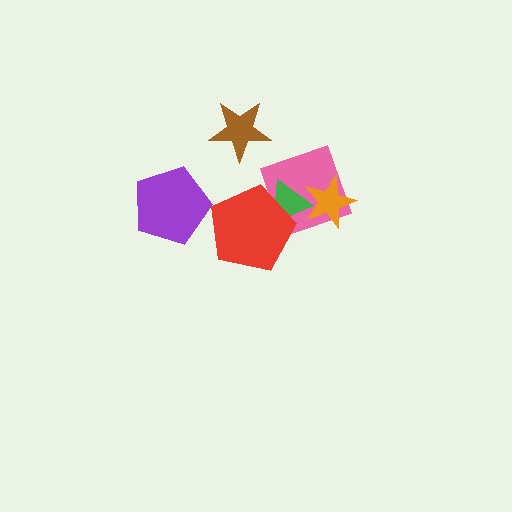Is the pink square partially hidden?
Yes, it is partially covered by another shape.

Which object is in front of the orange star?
The green triangle is in front of the orange star.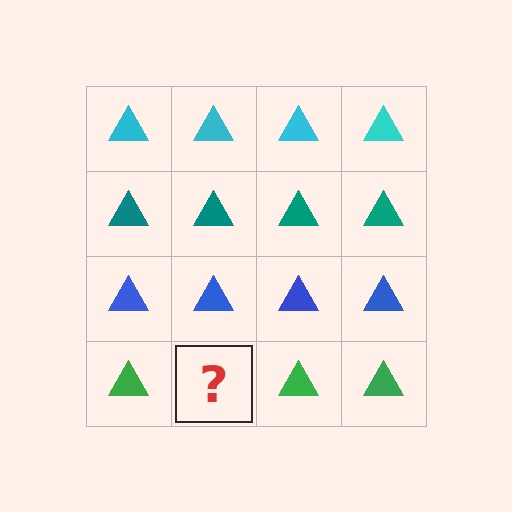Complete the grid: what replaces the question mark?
The question mark should be replaced with a green triangle.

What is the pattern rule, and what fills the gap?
The rule is that each row has a consistent color. The gap should be filled with a green triangle.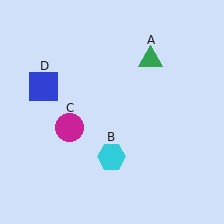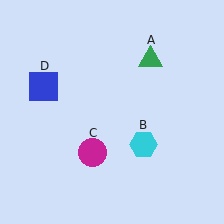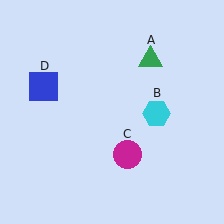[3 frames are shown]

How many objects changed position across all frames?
2 objects changed position: cyan hexagon (object B), magenta circle (object C).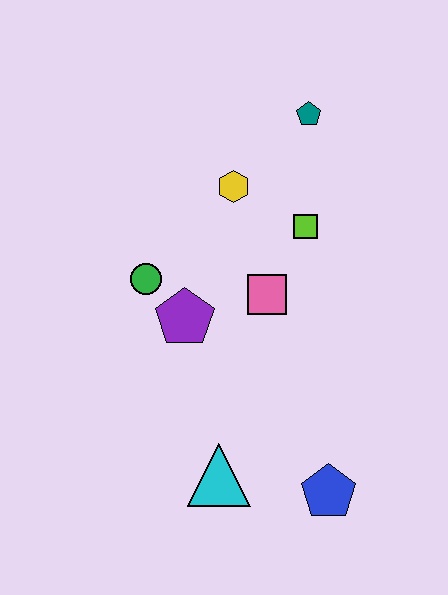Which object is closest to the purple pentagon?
The green circle is closest to the purple pentagon.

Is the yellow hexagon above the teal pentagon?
No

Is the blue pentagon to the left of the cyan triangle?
No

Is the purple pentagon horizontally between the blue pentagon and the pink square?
No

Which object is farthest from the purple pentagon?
The teal pentagon is farthest from the purple pentagon.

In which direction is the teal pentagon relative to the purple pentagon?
The teal pentagon is above the purple pentagon.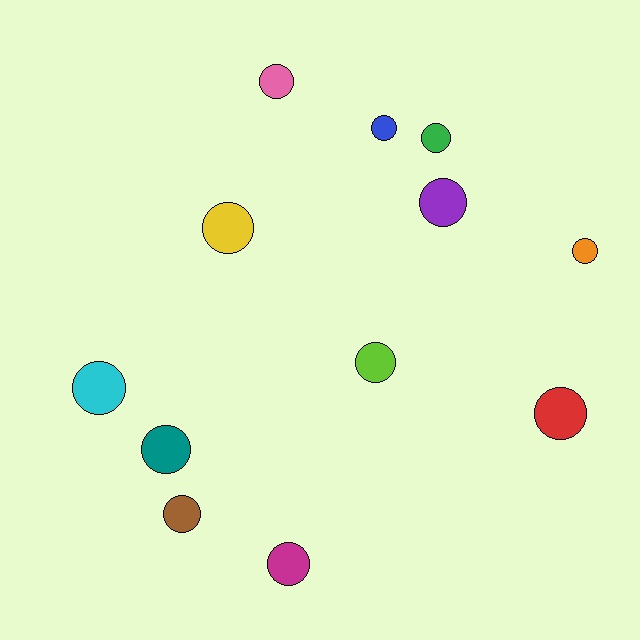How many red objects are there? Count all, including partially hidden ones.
There is 1 red object.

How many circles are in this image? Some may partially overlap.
There are 12 circles.